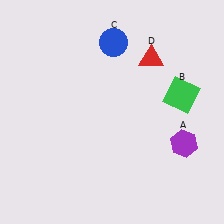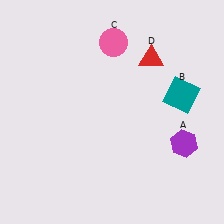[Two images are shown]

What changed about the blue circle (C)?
In Image 1, C is blue. In Image 2, it changed to pink.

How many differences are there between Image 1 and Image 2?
There are 2 differences between the two images.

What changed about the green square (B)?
In Image 1, B is green. In Image 2, it changed to teal.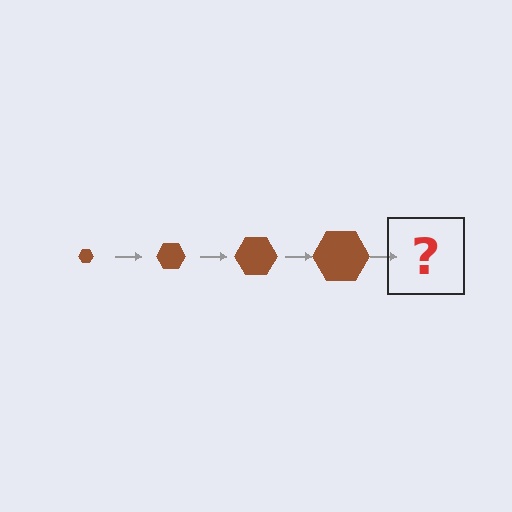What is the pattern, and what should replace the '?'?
The pattern is that the hexagon gets progressively larger each step. The '?' should be a brown hexagon, larger than the previous one.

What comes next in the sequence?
The next element should be a brown hexagon, larger than the previous one.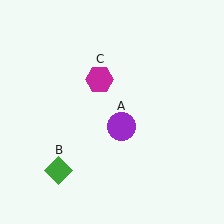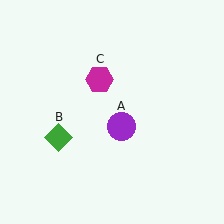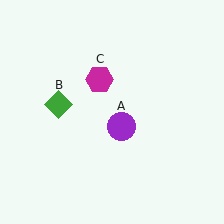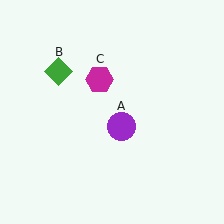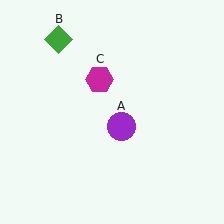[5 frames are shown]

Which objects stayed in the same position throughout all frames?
Purple circle (object A) and magenta hexagon (object C) remained stationary.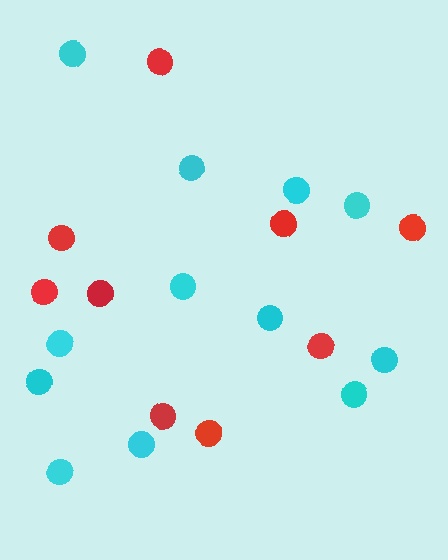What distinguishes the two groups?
There are 2 groups: one group of red circles (9) and one group of cyan circles (12).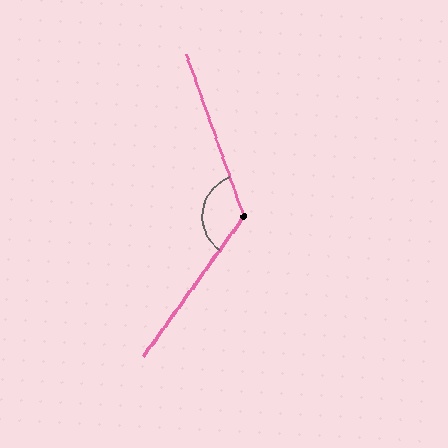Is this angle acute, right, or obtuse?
It is obtuse.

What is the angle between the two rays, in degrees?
Approximately 125 degrees.